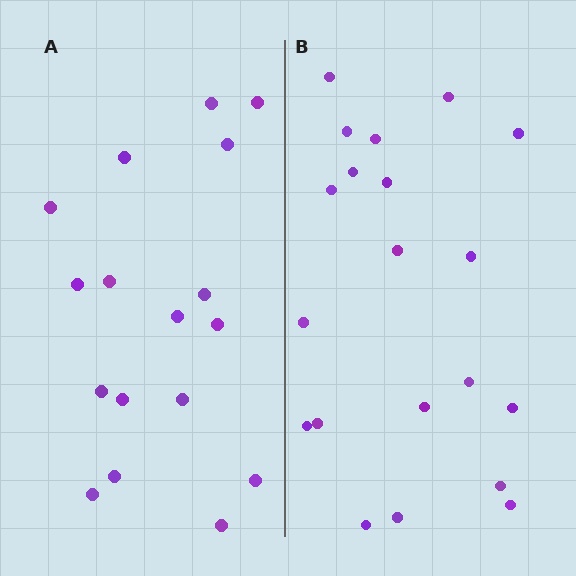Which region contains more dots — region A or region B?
Region B (the right region) has more dots.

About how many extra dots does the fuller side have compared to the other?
Region B has just a few more — roughly 2 or 3 more dots than region A.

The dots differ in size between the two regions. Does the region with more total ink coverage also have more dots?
No. Region A has more total ink coverage because its dots are larger, but region B actually contains more individual dots. Total area can be misleading — the number of items is what matters here.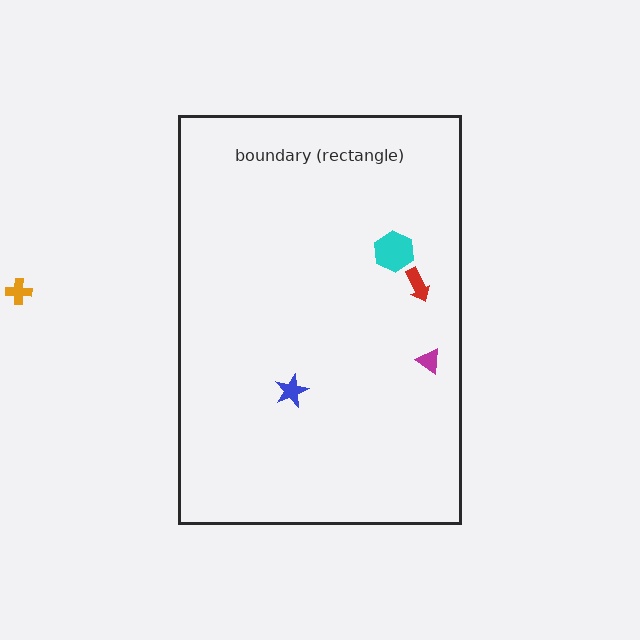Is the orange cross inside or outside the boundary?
Outside.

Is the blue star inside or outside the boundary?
Inside.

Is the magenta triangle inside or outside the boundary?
Inside.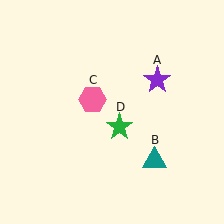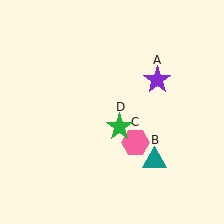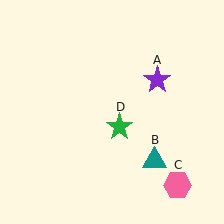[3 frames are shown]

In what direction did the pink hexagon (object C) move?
The pink hexagon (object C) moved down and to the right.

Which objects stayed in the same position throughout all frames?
Purple star (object A) and teal triangle (object B) and green star (object D) remained stationary.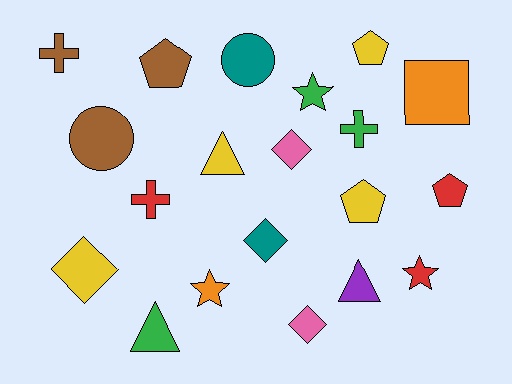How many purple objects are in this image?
There is 1 purple object.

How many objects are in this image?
There are 20 objects.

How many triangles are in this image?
There are 3 triangles.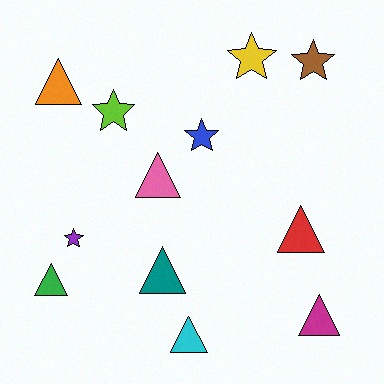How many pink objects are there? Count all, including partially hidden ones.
There is 1 pink object.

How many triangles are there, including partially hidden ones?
There are 7 triangles.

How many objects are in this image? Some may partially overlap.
There are 12 objects.